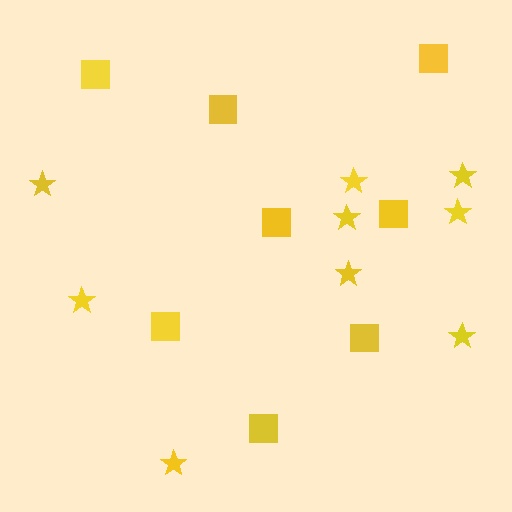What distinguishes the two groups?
There are 2 groups: one group of squares (8) and one group of stars (9).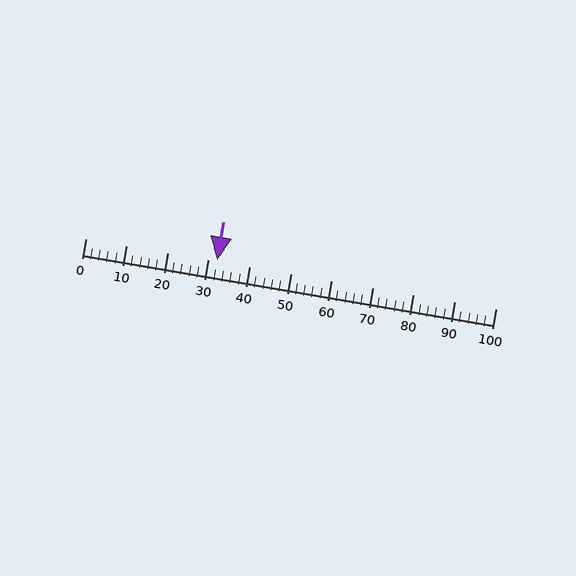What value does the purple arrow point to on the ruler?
The purple arrow points to approximately 32.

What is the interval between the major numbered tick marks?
The major tick marks are spaced 10 units apart.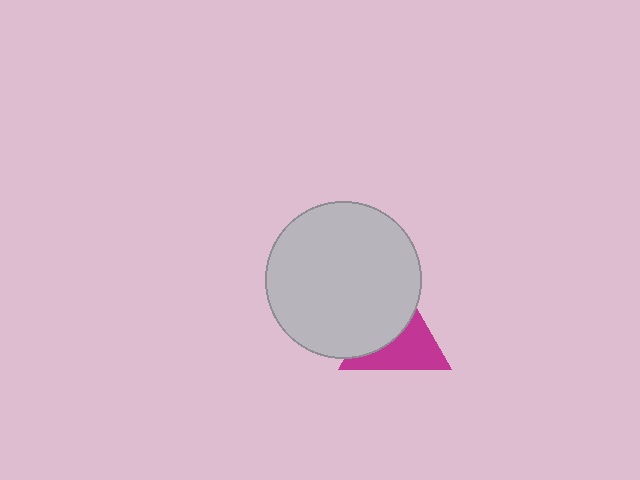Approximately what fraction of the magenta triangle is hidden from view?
Roughly 49% of the magenta triangle is hidden behind the light gray circle.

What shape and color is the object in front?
The object in front is a light gray circle.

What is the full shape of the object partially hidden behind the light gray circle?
The partially hidden object is a magenta triangle.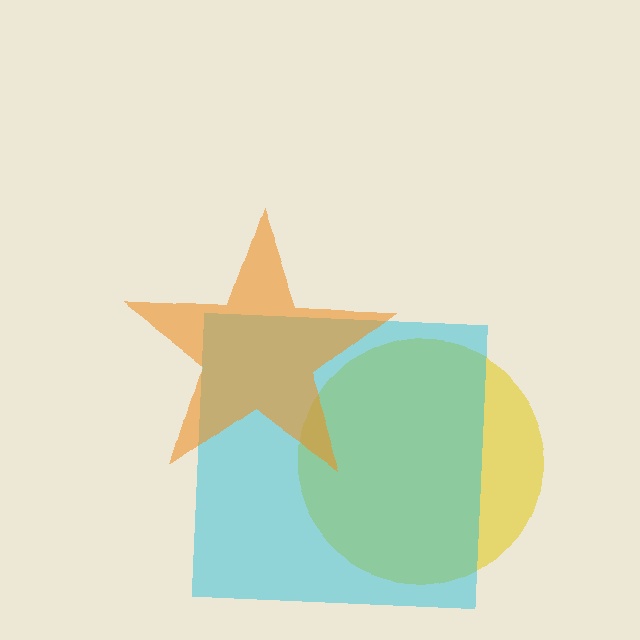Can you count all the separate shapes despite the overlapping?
Yes, there are 3 separate shapes.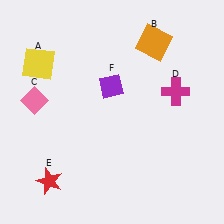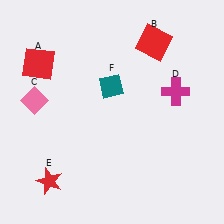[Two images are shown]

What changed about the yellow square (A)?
In Image 1, A is yellow. In Image 2, it changed to red.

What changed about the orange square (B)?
In Image 1, B is orange. In Image 2, it changed to red.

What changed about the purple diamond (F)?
In Image 1, F is purple. In Image 2, it changed to teal.